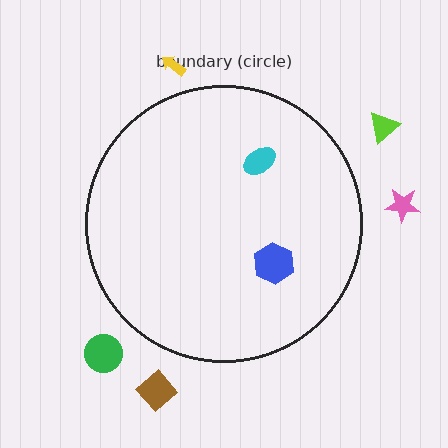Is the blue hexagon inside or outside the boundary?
Inside.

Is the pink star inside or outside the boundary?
Outside.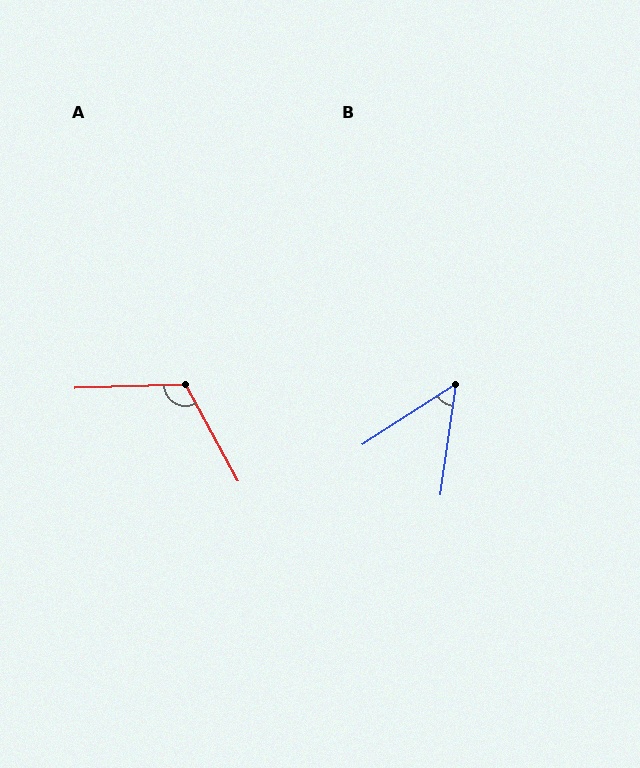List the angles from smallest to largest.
B (49°), A (117°).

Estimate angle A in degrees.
Approximately 117 degrees.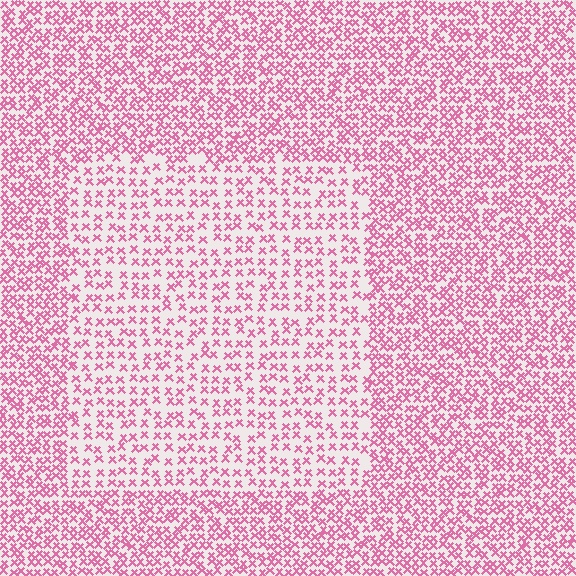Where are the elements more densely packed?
The elements are more densely packed outside the rectangle boundary.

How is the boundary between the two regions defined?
The boundary is defined by a change in element density (approximately 1.8x ratio). All elements are the same color, size, and shape.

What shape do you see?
I see a rectangle.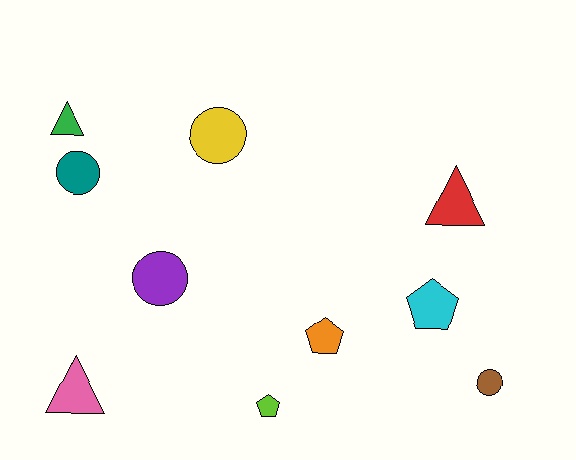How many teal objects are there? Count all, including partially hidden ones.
There is 1 teal object.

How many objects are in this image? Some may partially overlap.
There are 10 objects.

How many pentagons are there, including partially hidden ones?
There are 3 pentagons.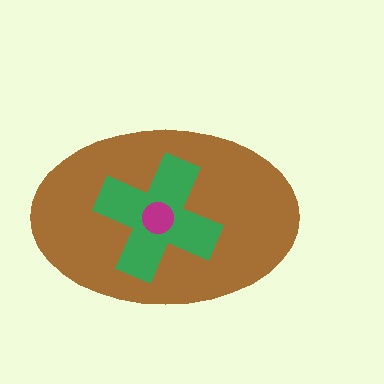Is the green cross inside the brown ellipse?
Yes.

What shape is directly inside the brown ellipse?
The green cross.